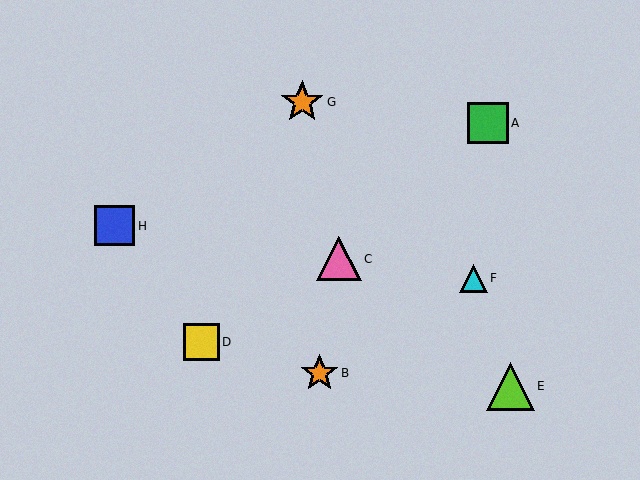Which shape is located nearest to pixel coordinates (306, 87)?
The orange star (labeled G) at (302, 102) is nearest to that location.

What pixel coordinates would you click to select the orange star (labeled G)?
Click at (302, 102) to select the orange star G.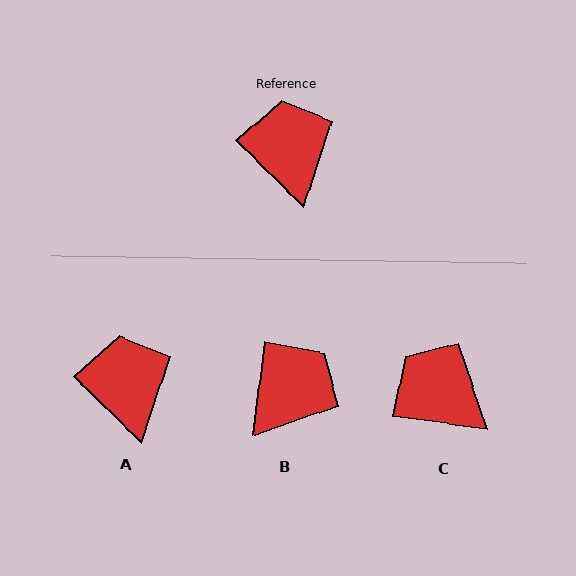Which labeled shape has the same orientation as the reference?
A.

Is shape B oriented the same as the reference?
No, it is off by about 52 degrees.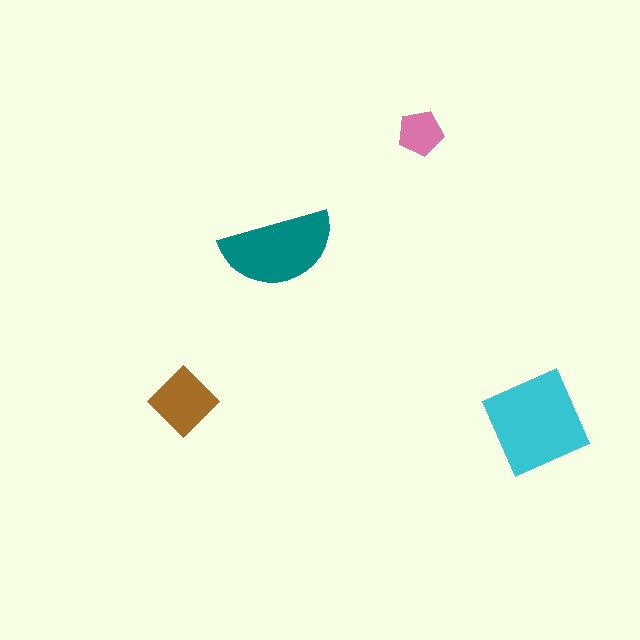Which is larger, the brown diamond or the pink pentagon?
The brown diamond.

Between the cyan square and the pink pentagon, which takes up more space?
The cyan square.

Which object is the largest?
The cyan square.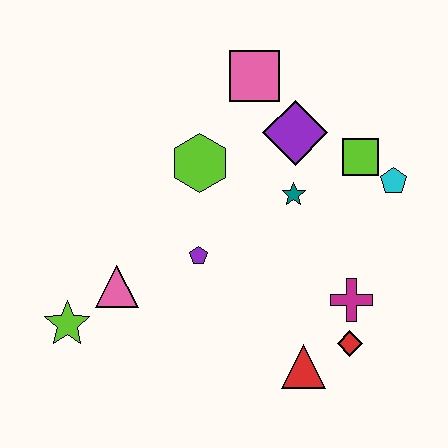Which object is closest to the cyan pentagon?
The lime square is closest to the cyan pentagon.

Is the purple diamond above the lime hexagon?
Yes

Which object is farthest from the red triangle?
The pink square is farthest from the red triangle.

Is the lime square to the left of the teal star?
No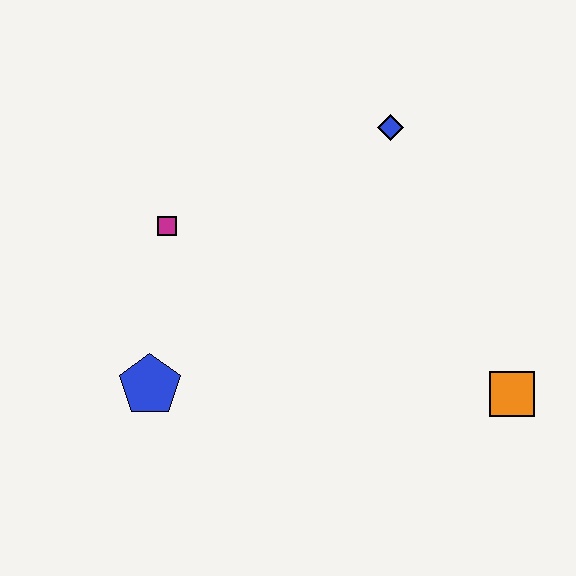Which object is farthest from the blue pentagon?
The orange square is farthest from the blue pentagon.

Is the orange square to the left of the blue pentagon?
No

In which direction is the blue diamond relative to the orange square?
The blue diamond is above the orange square.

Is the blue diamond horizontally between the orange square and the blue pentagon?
Yes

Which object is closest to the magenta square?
The blue pentagon is closest to the magenta square.